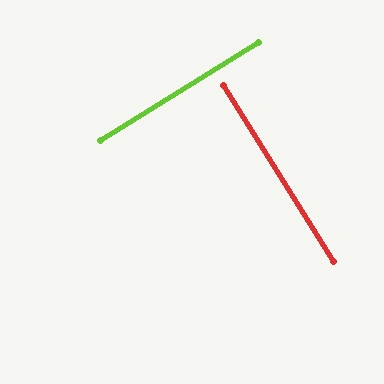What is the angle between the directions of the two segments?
Approximately 90 degrees.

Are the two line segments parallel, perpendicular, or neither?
Perpendicular — they meet at approximately 90°.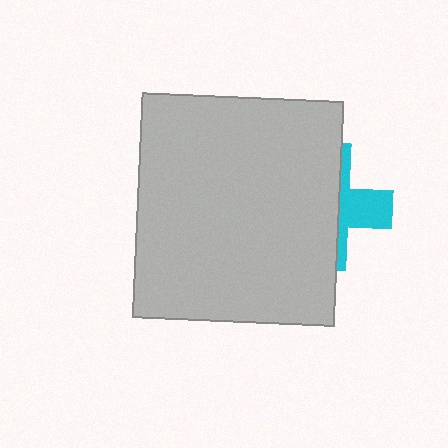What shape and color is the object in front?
The object in front is a light gray rectangle.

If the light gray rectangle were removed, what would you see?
You would see the complete cyan cross.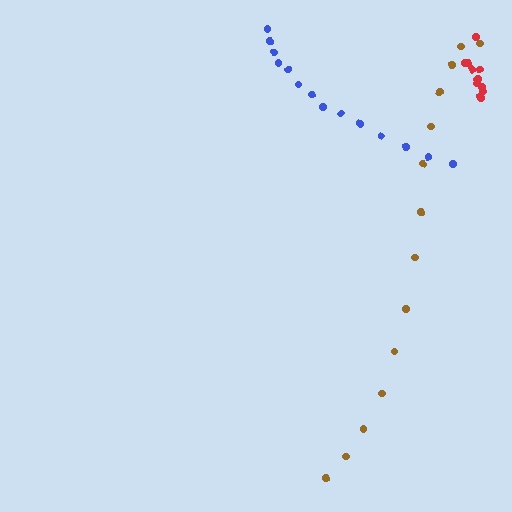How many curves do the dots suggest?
There are 3 distinct paths.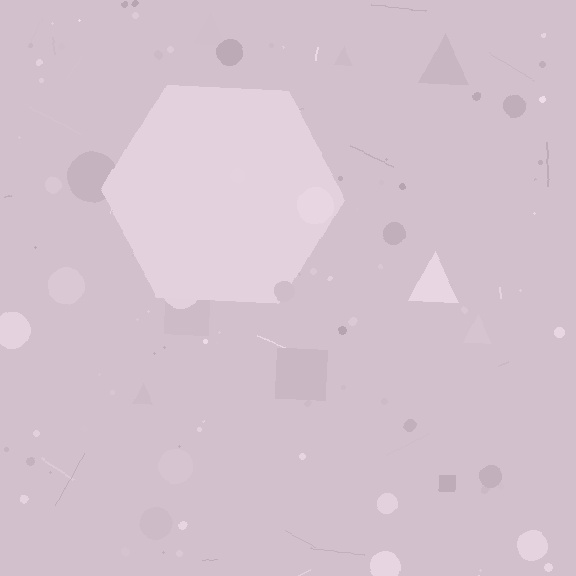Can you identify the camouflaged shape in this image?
The camouflaged shape is a hexagon.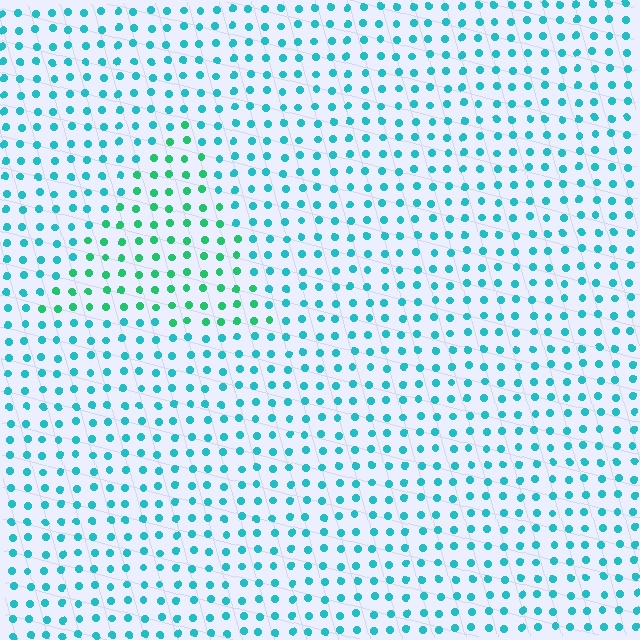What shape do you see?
I see a triangle.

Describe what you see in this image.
The image is filled with small cyan elements in a uniform arrangement. A triangle-shaped region is visible where the elements are tinted to a slightly different hue, forming a subtle color boundary.